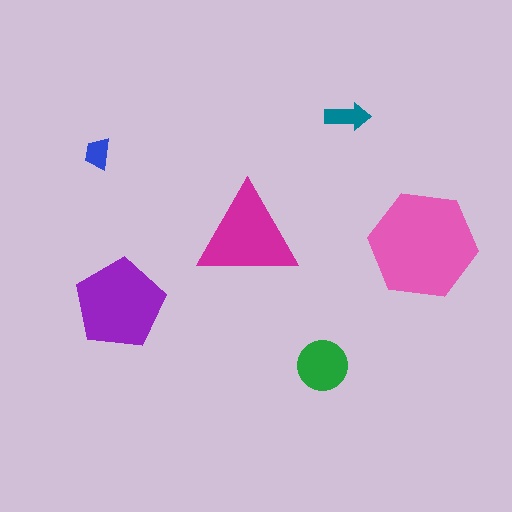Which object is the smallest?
The blue trapezoid.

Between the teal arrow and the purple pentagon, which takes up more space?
The purple pentagon.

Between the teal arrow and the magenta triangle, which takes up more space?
The magenta triangle.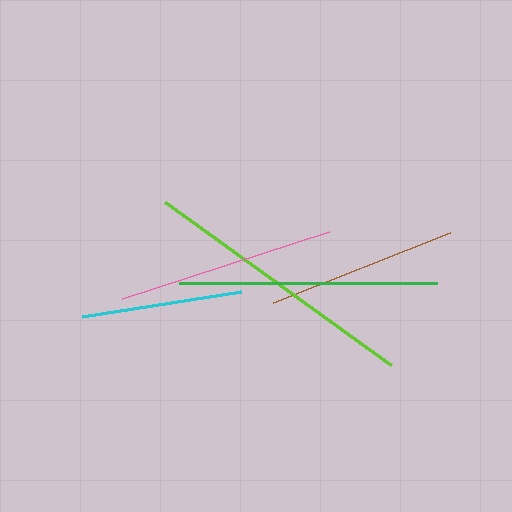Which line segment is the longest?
The lime line is the longest at approximately 278 pixels.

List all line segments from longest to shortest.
From longest to shortest: lime, green, pink, brown, cyan.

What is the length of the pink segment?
The pink segment is approximately 217 pixels long.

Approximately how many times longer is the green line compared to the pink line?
The green line is approximately 1.2 times the length of the pink line.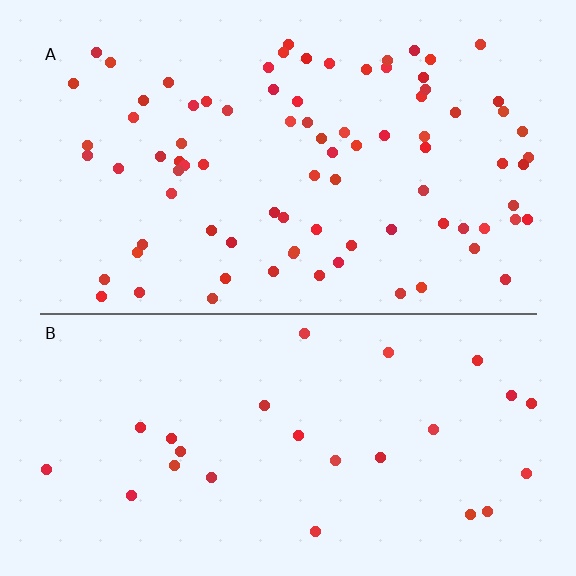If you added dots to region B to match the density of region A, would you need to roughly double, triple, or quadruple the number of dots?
Approximately triple.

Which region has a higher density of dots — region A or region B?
A (the top).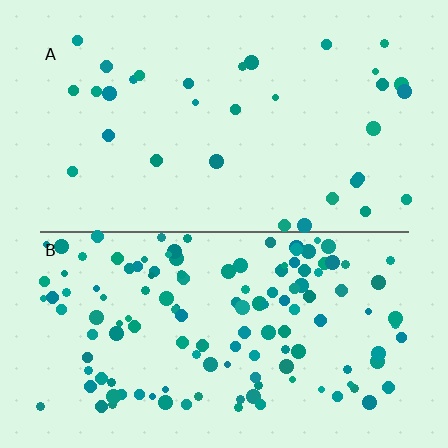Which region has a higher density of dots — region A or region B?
B (the bottom).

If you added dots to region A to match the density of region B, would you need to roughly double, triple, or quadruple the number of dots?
Approximately quadruple.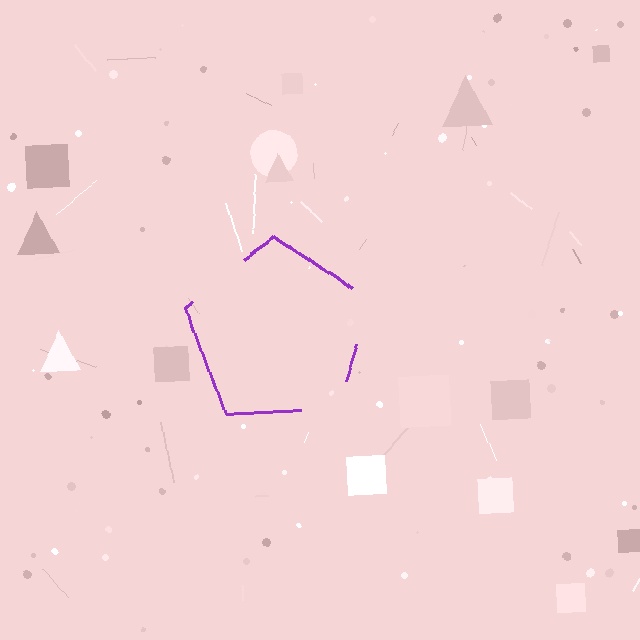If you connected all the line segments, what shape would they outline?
They would outline a pentagon.